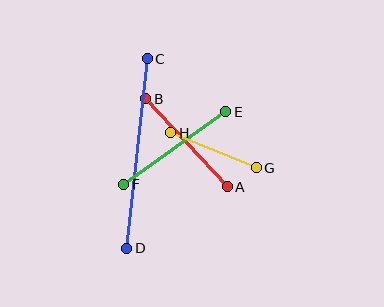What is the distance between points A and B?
The distance is approximately 120 pixels.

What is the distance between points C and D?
The distance is approximately 191 pixels.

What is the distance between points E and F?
The distance is approximately 125 pixels.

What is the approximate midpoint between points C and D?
The midpoint is at approximately (137, 153) pixels.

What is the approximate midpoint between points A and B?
The midpoint is at approximately (186, 143) pixels.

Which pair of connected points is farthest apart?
Points C and D are farthest apart.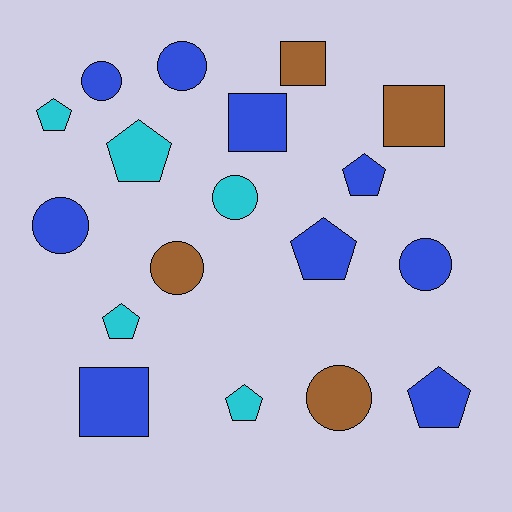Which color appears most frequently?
Blue, with 9 objects.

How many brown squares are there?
There are 2 brown squares.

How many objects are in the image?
There are 18 objects.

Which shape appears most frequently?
Pentagon, with 7 objects.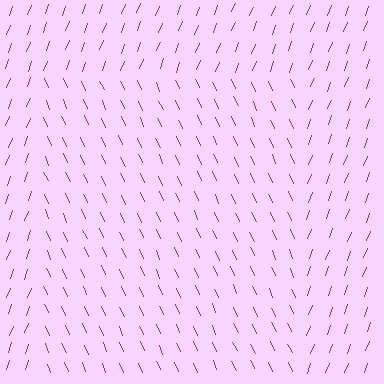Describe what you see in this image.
The image is filled with small purple line segments. A rectangle region in the image has lines oriented differently from the surrounding lines, creating a visible texture boundary.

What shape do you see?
I see a rectangle.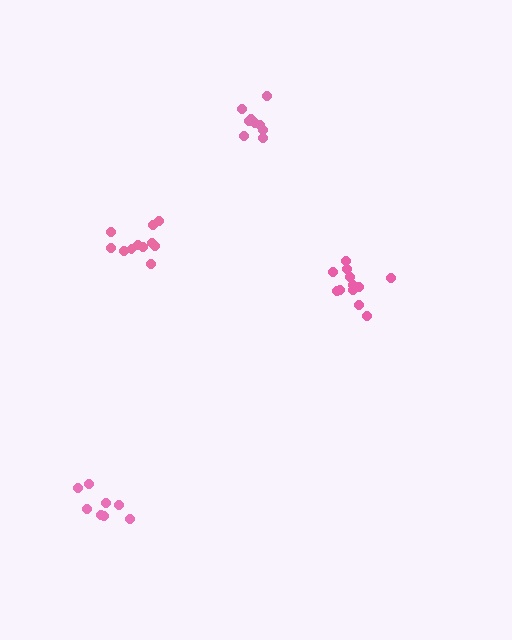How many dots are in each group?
Group 1: 9 dots, Group 2: 12 dots, Group 3: 8 dots, Group 4: 11 dots (40 total).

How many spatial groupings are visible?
There are 4 spatial groupings.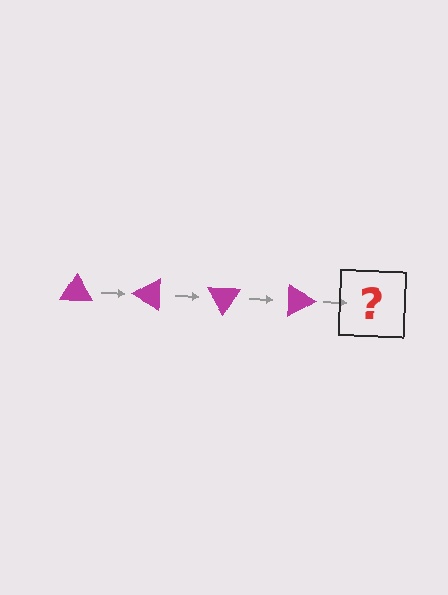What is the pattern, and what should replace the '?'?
The pattern is that the triangle rotates 30 degrees each step. The '?' should be a magenta triangle rotated 120 degrees.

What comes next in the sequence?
The next element should be a magenta triangle rotated 120 degrees.